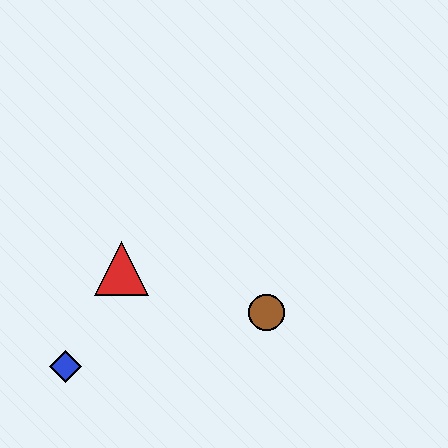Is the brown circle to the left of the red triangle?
No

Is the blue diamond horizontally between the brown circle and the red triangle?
No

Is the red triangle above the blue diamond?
Yes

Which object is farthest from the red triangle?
The brown circle is farthest from the red triangle.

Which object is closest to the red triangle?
The blue diamond is closest to the red triangle.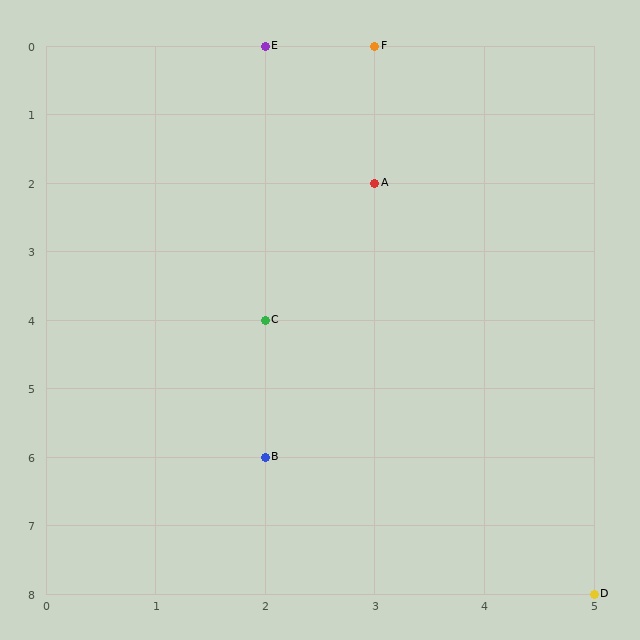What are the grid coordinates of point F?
Point F is at grid coordinates (3, 0).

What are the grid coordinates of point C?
Point C is at grid coordinates (2, 4).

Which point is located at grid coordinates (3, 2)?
Point A is at (3, 2).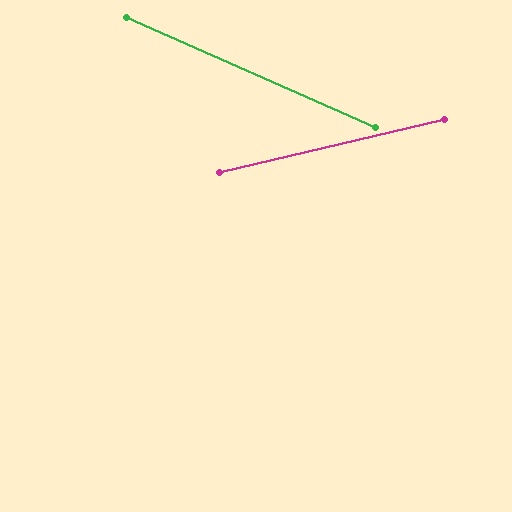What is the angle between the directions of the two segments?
Approximately 37 degrees.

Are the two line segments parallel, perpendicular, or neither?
Neither parallel nor perpendicular — they differ by about 37°.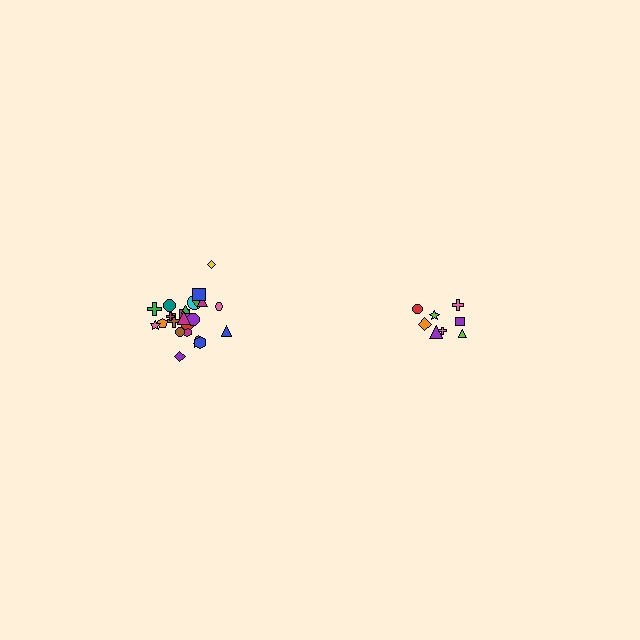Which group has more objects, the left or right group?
The left group.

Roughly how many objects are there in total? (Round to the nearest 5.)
Roughly 35 objects in total.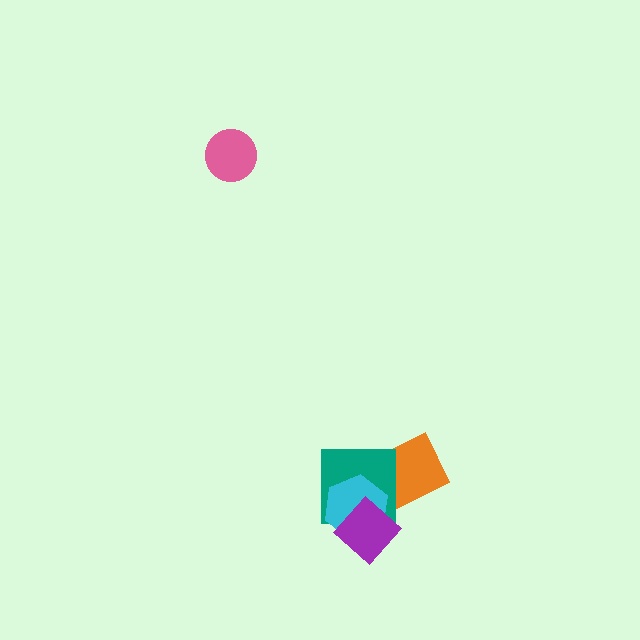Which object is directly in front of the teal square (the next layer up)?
The cyan hexagon is directly in front of the teal square.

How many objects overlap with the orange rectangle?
3 objects overlap with the orange rectangle.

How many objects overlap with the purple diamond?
3 objects overlap with the purple diamond.